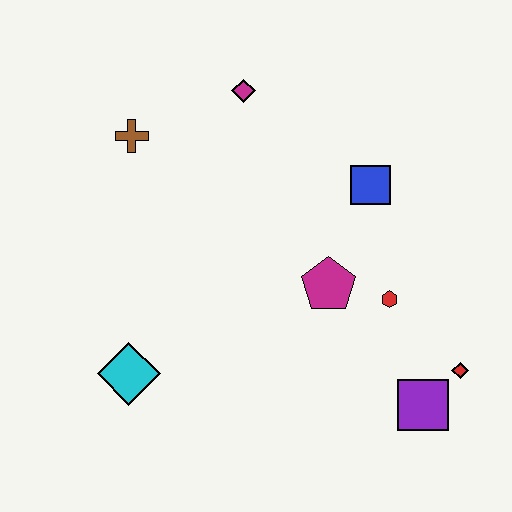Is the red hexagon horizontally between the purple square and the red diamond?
No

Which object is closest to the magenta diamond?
The brown cross is closest to the magenta diamond.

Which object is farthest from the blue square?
The cyan diamond is farthest from the blue square.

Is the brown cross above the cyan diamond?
Yes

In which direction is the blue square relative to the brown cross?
The blue square is to the right of the brown cross.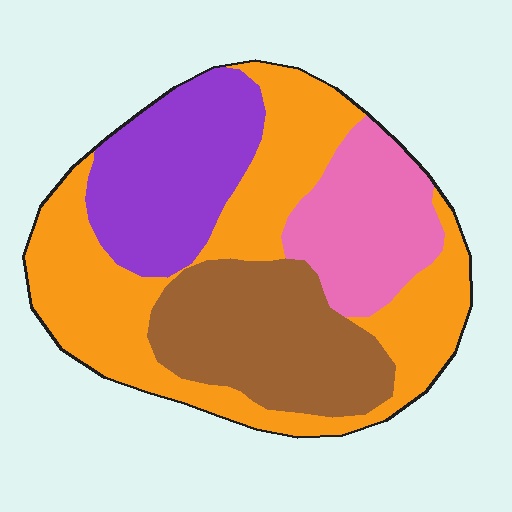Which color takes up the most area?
Orange, at roughly 40%.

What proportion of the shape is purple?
Purple takes up about one fifth (1/5) of the shape.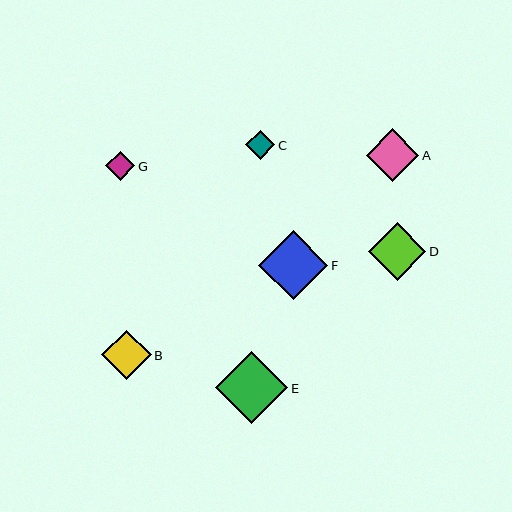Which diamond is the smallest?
Diamond G is the smallest with a size of approximately 29 pixels.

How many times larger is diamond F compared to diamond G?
Diamond F is approximately 2.4 times the size of diamond G.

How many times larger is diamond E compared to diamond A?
Diamond E is approximately 1.4 times the size of diamond A.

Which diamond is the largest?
Diamond E is the largest with a size of approximately 72 pixels.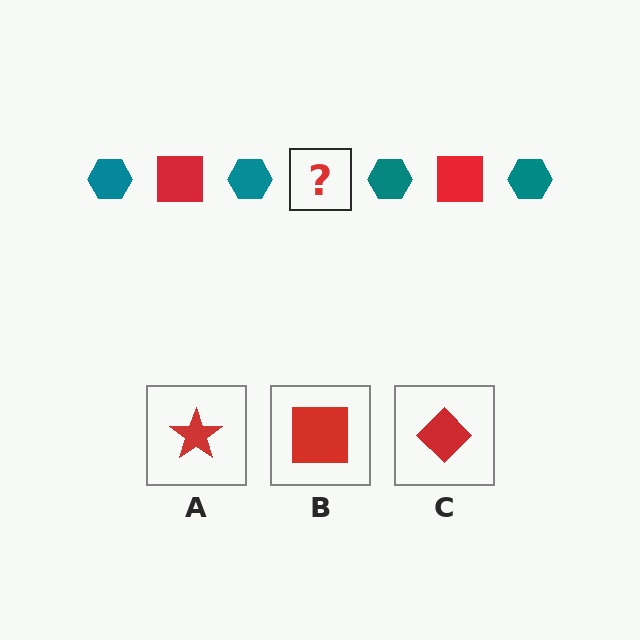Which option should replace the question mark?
Option B.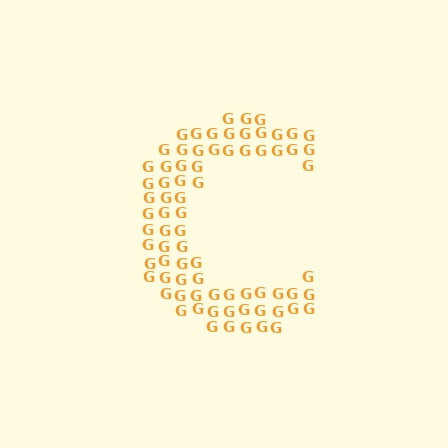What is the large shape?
The large shape is the letter C.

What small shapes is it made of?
It is made of small letter G's.